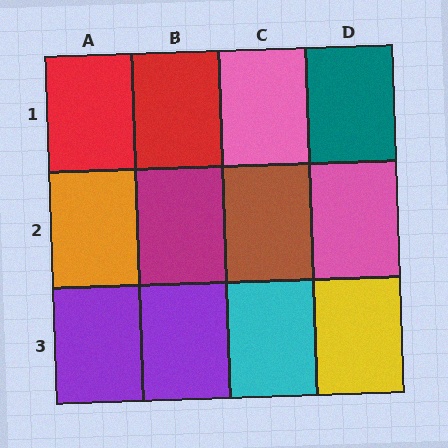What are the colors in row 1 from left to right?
Red, red, pink, teal.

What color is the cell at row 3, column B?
Purple.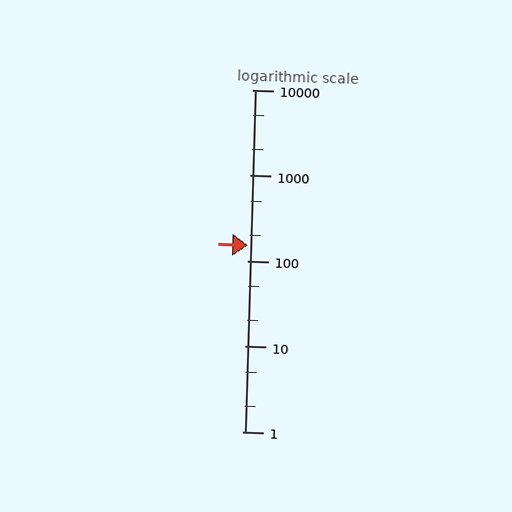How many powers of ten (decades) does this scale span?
The scale spans 4 decades, from 1 to 10000.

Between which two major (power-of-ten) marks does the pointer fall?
The pointer is between 100 and 1000.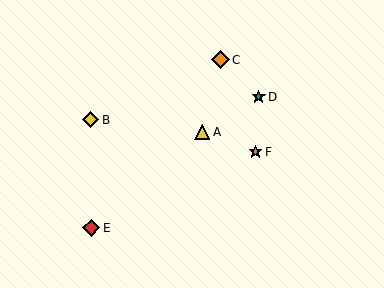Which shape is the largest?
The orange diamond (labeled C) is the largest.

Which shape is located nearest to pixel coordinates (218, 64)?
The orange diamond (labeled C) at (220, 60) is nearest to that location.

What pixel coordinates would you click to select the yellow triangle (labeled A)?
Click at (202, 132) to select the yellow triangle A.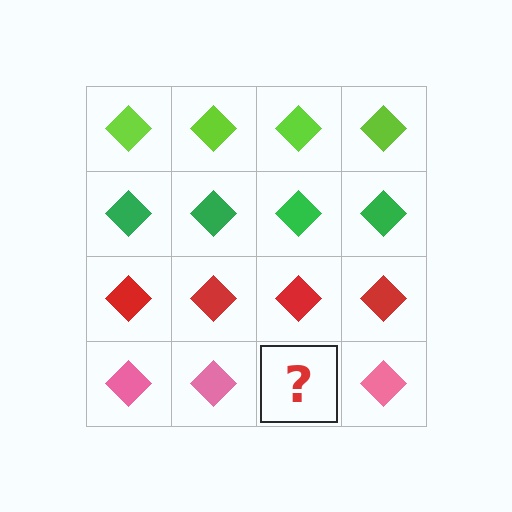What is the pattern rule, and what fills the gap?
The rule is that each row has a consistent color. The gap should be filled with a pink diamond.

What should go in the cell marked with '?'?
The missing cell should contain a pink diamond.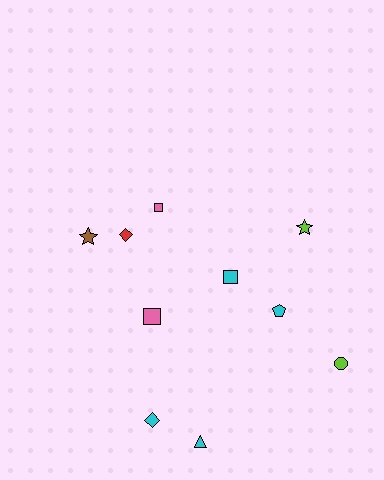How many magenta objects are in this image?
There are no magenta objects.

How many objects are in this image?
There are 10 objects.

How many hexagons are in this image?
There are no hexagons.